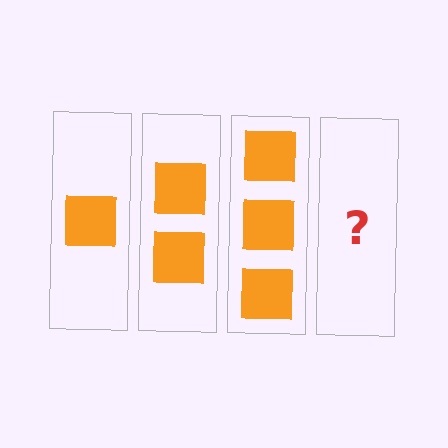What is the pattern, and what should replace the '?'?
The pattern is that each step adds one more square. The '?' should be 4 squares.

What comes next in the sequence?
The next element should be 4 squares.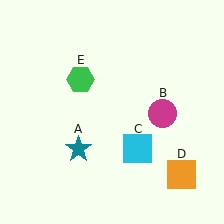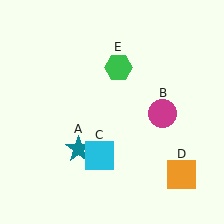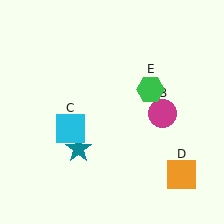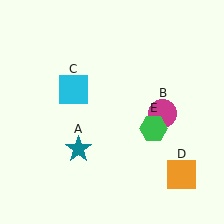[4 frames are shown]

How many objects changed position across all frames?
2 objects changed position: cyan square (object C), green hexagon (object E).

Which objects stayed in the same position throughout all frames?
Teal star (object A) and magenta circle (object B) and orange square (object D) remained stationary.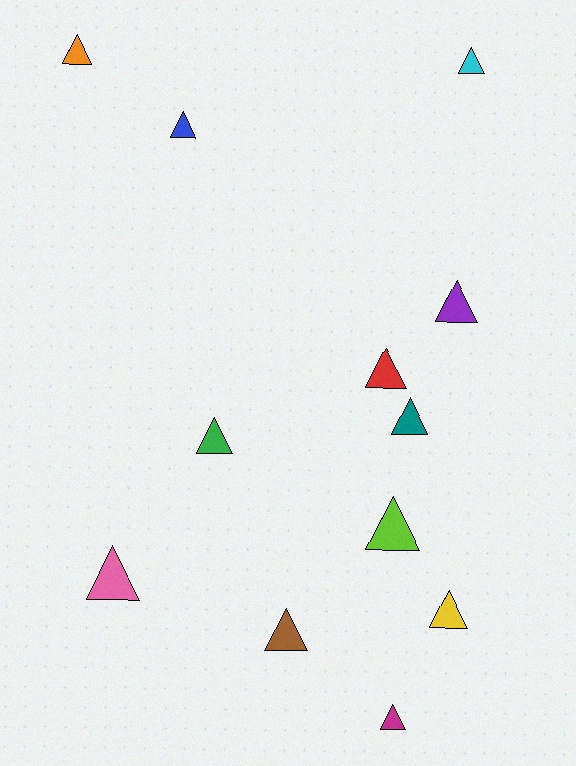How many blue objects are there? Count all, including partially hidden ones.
There is 1 blue object.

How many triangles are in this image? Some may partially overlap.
There are 12 triangles.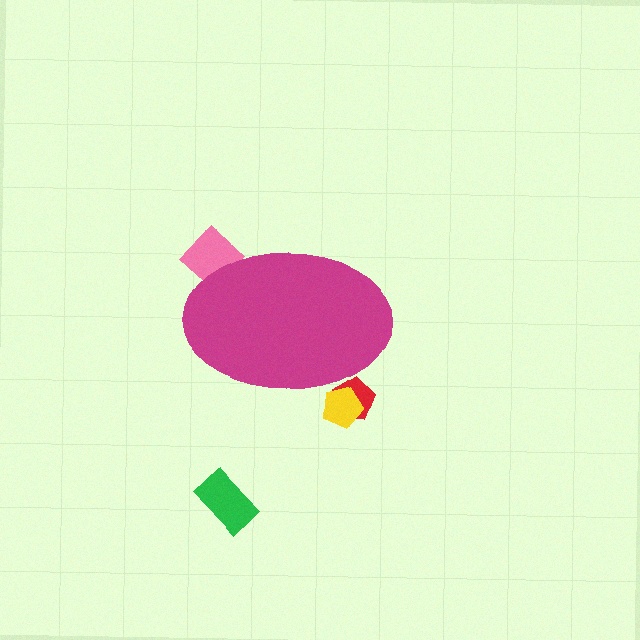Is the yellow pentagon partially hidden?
Yes, the yellow pentagon is partially hidden behind the magenta ellipse.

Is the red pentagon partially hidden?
Yes, the red pentagon is partially hidden behind the magenta ellipse.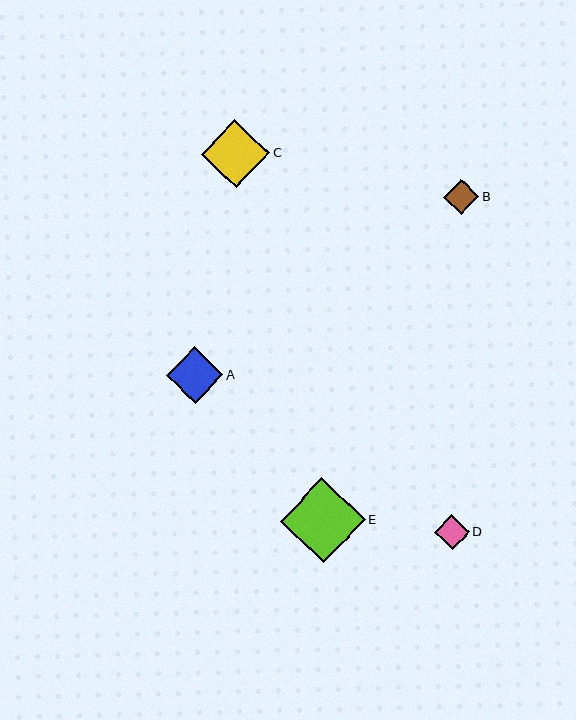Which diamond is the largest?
Diamond E is the largest with a size of approximately 85 pixels.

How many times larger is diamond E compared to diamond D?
Diamond E is approximately 2.4 times the size of diamond D.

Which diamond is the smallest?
Diamond D is the smallest with a size of approximately 35 pixels.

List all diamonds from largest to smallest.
From largest to smallest: E, C, A, B, D.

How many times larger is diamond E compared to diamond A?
Diamond E is approximately 1.5 times the size of diamond A.